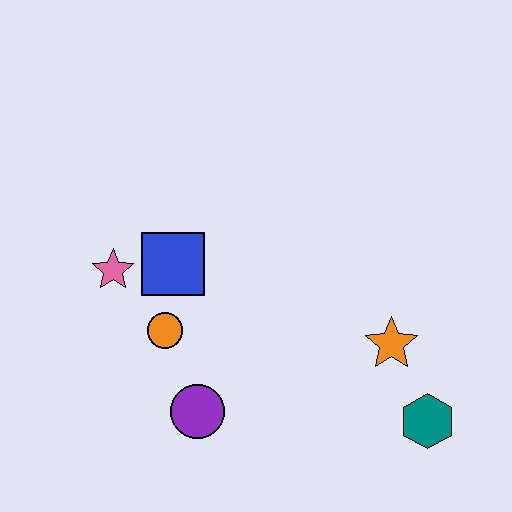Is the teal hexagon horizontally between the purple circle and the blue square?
No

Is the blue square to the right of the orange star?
No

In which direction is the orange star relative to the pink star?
The orange star is to the right of the pink star.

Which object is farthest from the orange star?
The pink star is farthest from the orange star.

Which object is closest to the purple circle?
The orange circle is closest to the purple circle.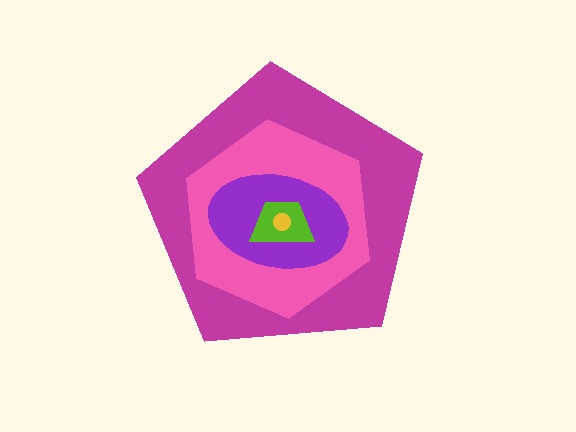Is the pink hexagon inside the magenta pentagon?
Yes.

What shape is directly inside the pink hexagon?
The purple ellipse.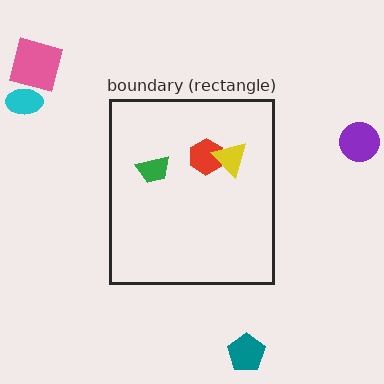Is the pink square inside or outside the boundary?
Outside.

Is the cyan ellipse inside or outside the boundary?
Outside.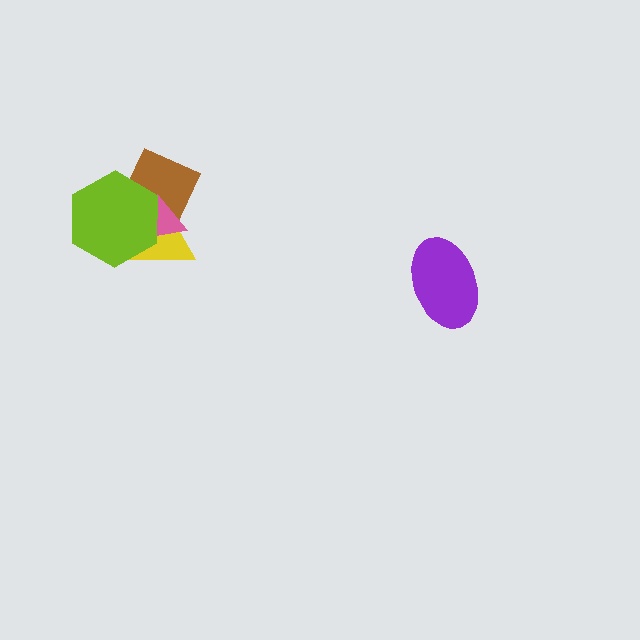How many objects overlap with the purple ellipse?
0 objects overlap with the purple ellipse.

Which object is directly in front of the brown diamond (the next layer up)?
The pink triangle is directly in front of the brown diamond.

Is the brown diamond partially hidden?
Yes, it is partially covered by another shape.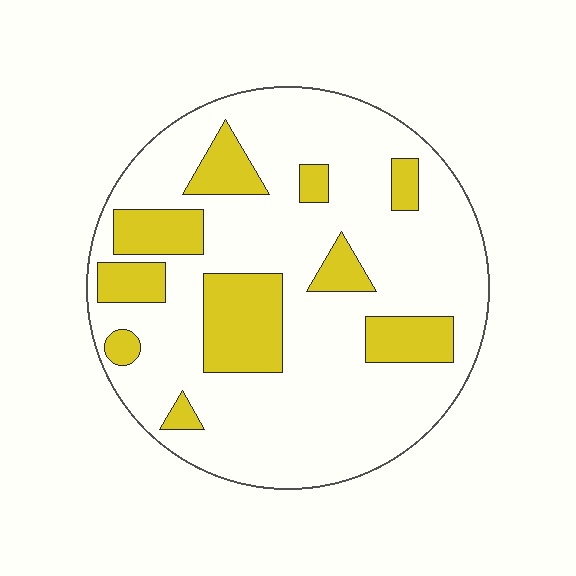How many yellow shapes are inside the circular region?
10.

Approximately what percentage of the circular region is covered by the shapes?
Approximately 25%.